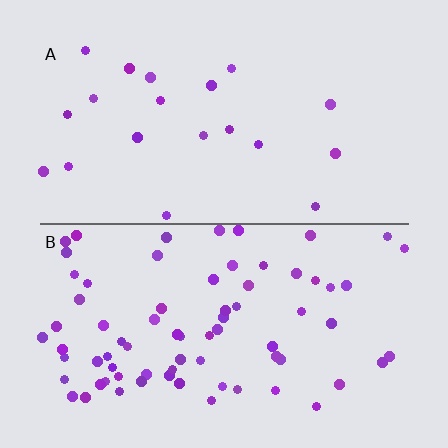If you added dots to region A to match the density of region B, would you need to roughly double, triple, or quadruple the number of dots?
Approximately quadruple.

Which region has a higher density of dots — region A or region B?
B (the bottom).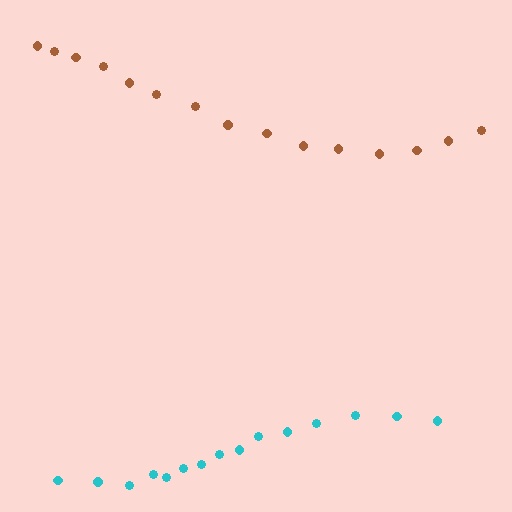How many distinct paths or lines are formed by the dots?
There are 2 distinct paths.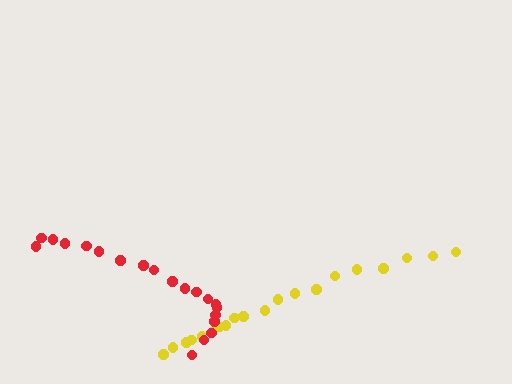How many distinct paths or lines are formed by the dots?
There are 2 distinct paths.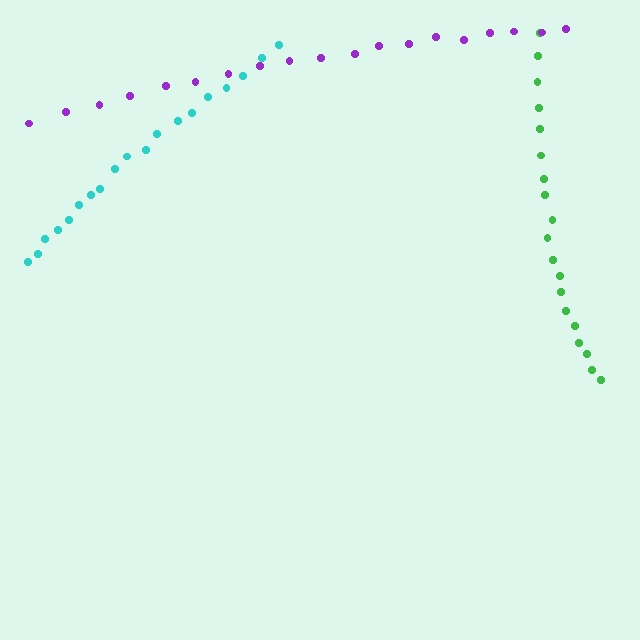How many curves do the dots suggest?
There are 3 distinct paths.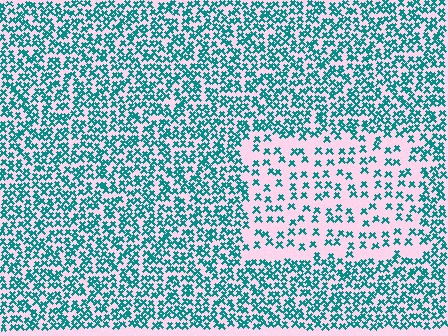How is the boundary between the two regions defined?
The boundary is defined by a change in element density (approximately 2.3x ratio). All elements are the same color, size, and shape.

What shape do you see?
I see a rectangle.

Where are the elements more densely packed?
The elements are more densely packed outside the rectangle boundary.